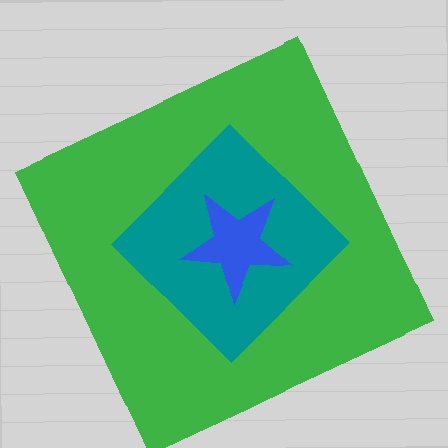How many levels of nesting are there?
3.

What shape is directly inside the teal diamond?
The blue star.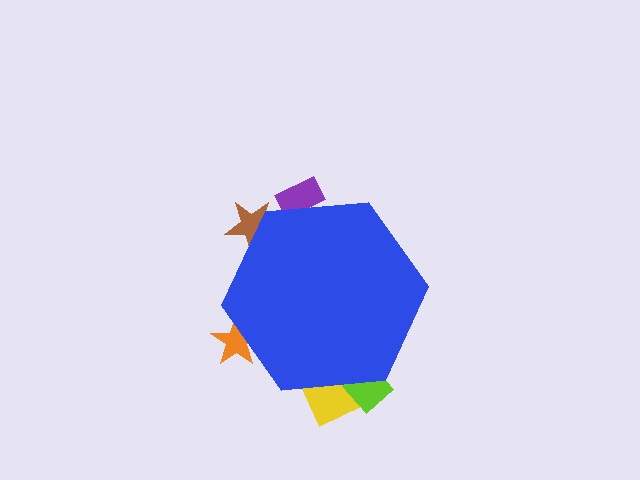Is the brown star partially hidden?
Yes, the brown star is partially hidden behind the blue hexagon.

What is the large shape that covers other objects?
A blue hexagon.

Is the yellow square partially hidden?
Yes, the yellow square is partially hidden behind the blue hexagon.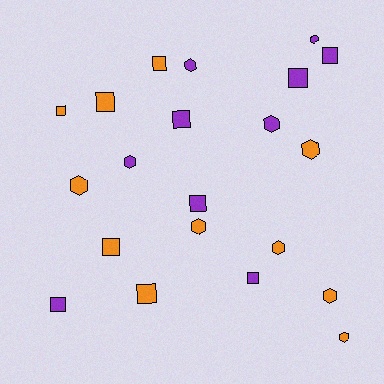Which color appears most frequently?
Orange, with 11 objects.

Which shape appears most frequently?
Square, with 11 objects.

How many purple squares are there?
There are 6 purple squares.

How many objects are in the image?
There are 21 objects.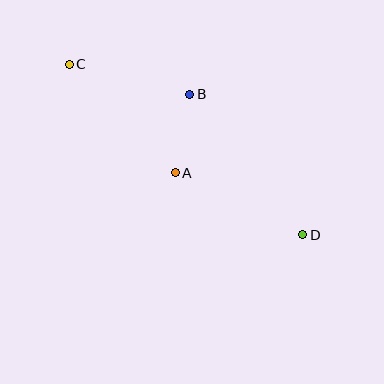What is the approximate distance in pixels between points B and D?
The distance between B and D is approximately 180 pixels.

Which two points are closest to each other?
Points A and B are closest to each other.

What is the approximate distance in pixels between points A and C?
The distance between A and C is approximately 152 pixels.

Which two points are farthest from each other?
Points C and D are farthest from each other.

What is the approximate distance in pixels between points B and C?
The distance between B and C is approximately 124 pixels.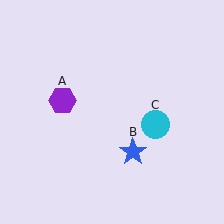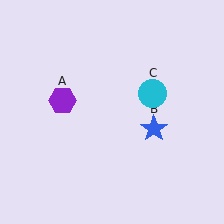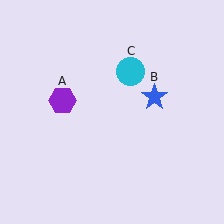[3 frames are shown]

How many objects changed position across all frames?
2 objects changed position: blue star (object B), cyan circle (object C).